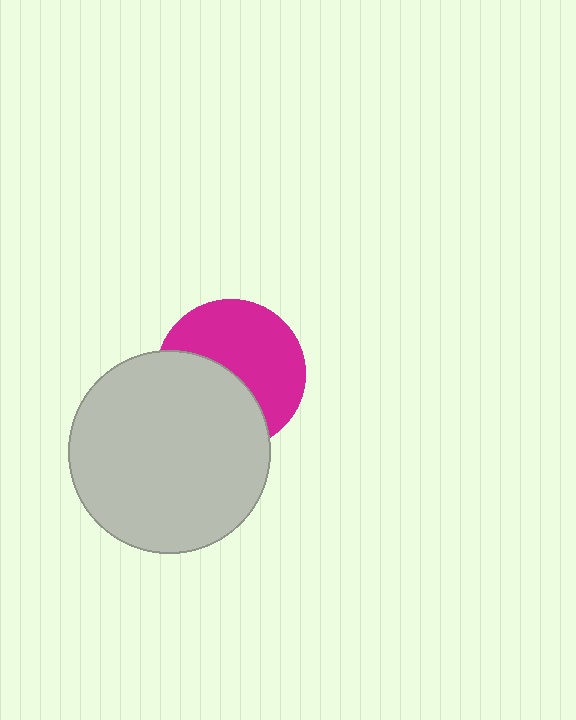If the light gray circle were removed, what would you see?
You would see the complete magenta circle.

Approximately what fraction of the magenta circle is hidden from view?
Roughly 44% of the magenta circle is hidden behind the light gray circle.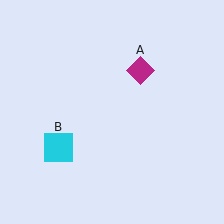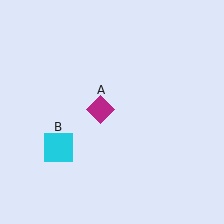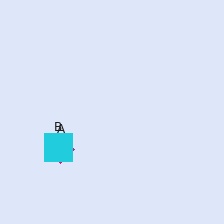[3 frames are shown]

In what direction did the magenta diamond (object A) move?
The magenta diamond (object A) moved down and to the left.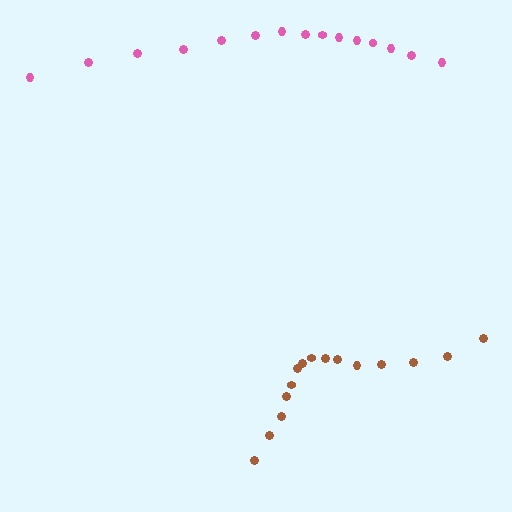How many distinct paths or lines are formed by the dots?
There are 2 distinct paths.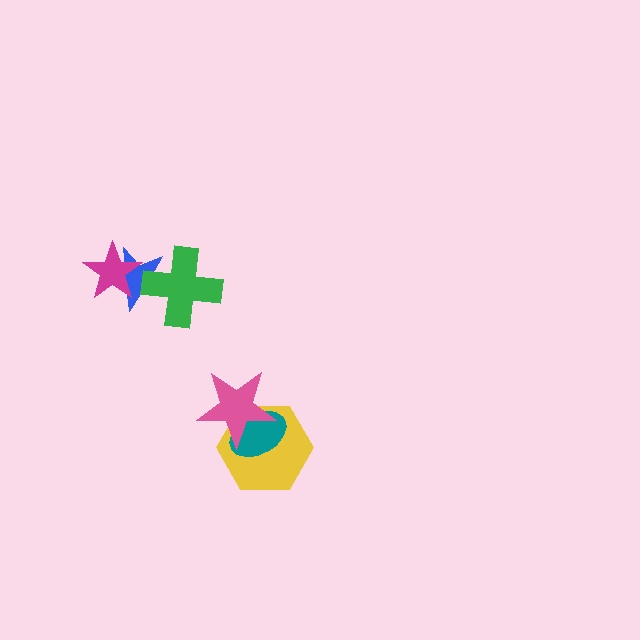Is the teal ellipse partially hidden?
Yes, it is partially covered by another shape.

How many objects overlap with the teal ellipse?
2 objects overlap with the teal ellipse.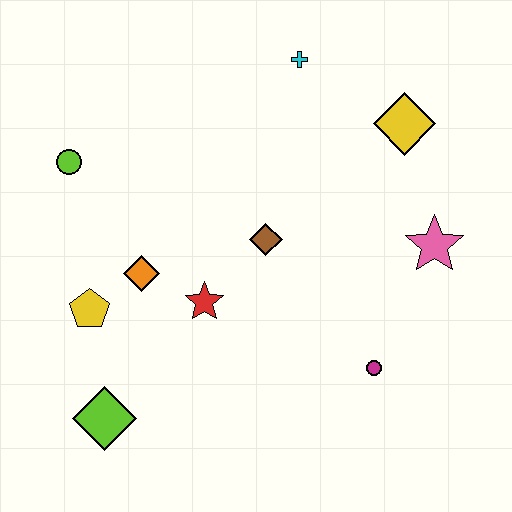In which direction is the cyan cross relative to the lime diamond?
The cyan cross is above the lime diamond.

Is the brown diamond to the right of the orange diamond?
Yes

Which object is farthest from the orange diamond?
The yellow diamond is farthest from the orange diamond.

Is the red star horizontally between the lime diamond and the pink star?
Yes